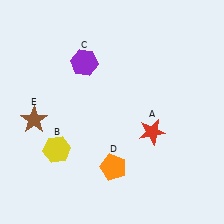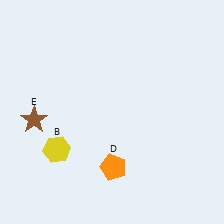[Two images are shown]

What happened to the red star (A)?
The red star (A) was removed in Image 2. It was in the bottom-right area of Image 1.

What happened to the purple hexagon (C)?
The purple hexagon (C) was removed in Image 2. It was in the top-left area of Image 1.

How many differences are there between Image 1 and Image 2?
There are 2 differences between the two images.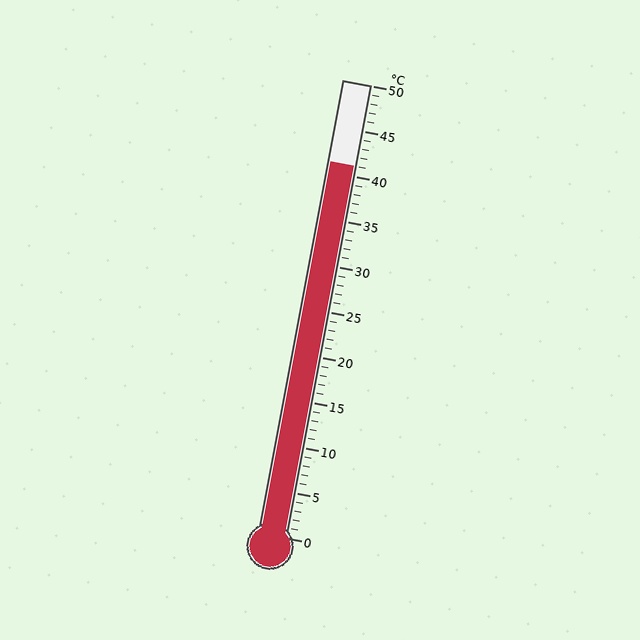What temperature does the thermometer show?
The thermometer shows approximately 41°C.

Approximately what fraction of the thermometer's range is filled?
The thermometer is filled to approximately 80% of its range.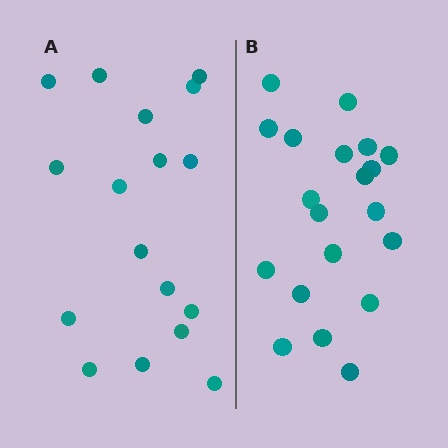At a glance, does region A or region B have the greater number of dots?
Region B (the right region) has more dots.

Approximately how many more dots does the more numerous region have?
Region B has just a few more — roughly 2 or 3 more dots than region A.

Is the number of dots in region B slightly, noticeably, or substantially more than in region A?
Region B has only slightly more — the two regions are fairly close. The ratio is roughly 1.2 to 1.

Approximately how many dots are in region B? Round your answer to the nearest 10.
About 20 dots.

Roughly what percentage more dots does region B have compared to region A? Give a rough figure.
About 20% more.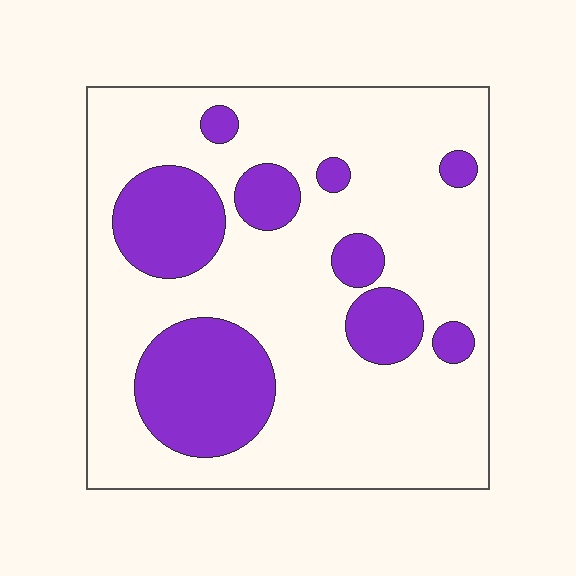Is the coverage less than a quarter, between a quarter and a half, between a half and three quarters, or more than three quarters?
Between a quarter and a half.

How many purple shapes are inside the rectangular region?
9.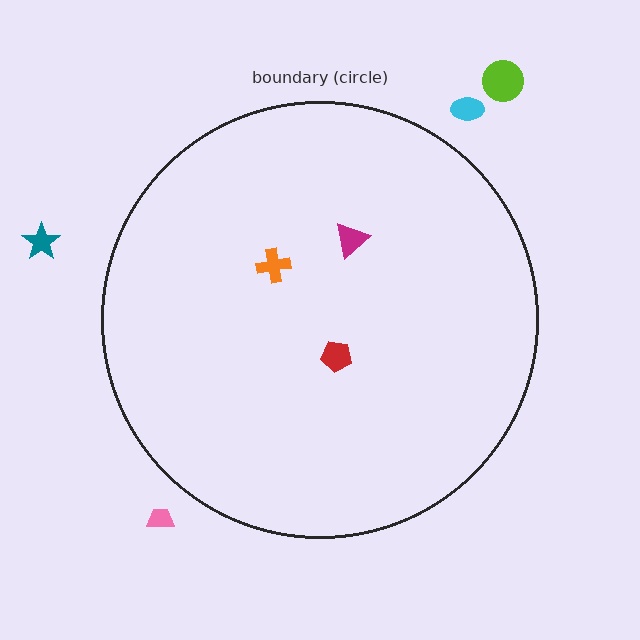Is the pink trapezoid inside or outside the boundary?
Outside.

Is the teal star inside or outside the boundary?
Outside.